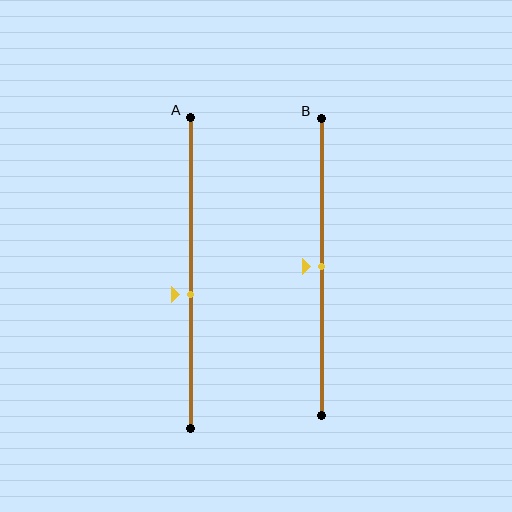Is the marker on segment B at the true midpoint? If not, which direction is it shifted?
Yes, the marker on segment B is at the true midpoint.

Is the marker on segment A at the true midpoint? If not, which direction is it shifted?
No, the marker on segment A is shifted downward by about 7% of the segment length.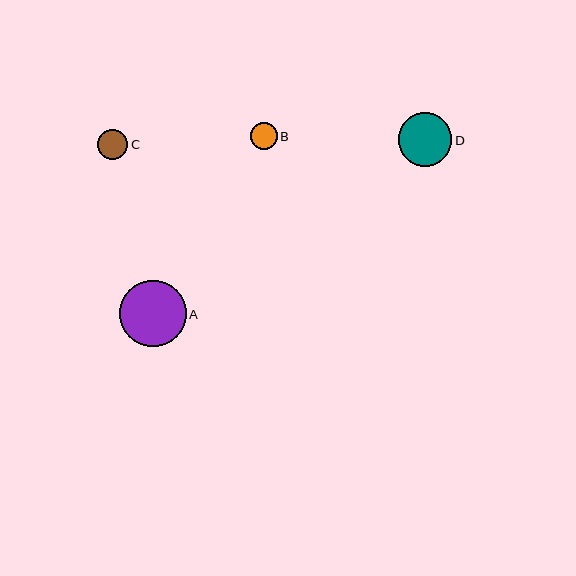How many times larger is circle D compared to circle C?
Circle D is approximately 1.8 times the size of circle C.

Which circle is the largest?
Circle A is the largest with a size of approximately 66 pixels.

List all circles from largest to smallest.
From largest to smallest: A, D, C, B.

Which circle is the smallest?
Circle B is the smallest with a size of approximately 27 pixels.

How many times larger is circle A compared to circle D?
Circle A is approximately 1.2 times the size of circle D.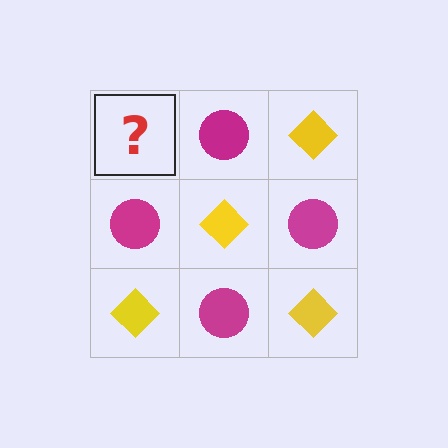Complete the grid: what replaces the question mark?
The question mark should be replaced with a yellow diamond.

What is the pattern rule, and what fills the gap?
The rule is that it alternates yellow diamond and magenta circle in a checkerboard pattern. The gap should be filled with a yellow diamond.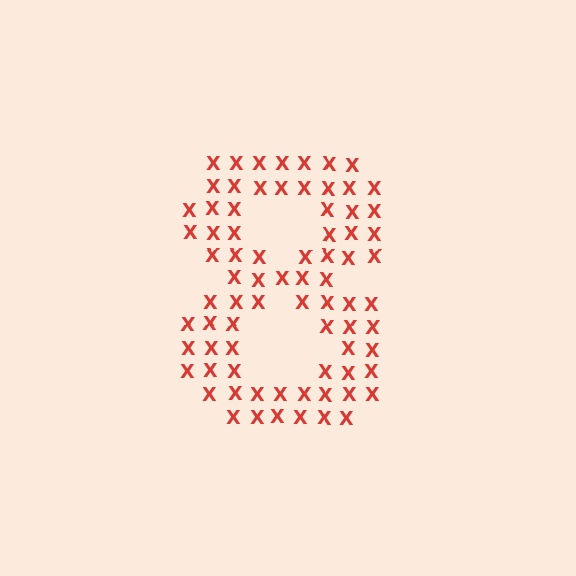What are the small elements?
The small elements are letter X's.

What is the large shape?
The large shape is the digit 8.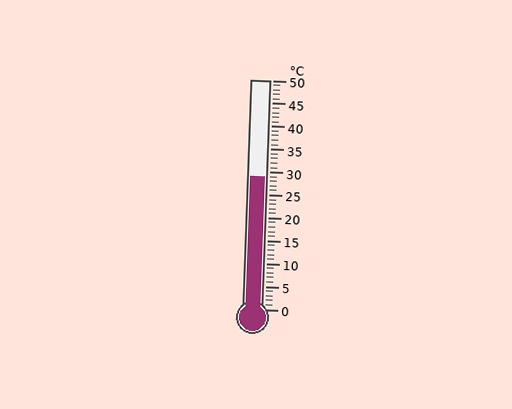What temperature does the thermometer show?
The thermometer shows approximately 29°C.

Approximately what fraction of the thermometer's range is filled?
The thermometer is filled to approximately 60% of its range.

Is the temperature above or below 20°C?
The temperature is above 20°C.